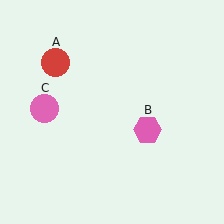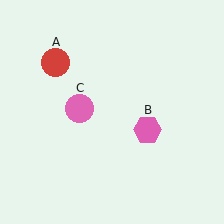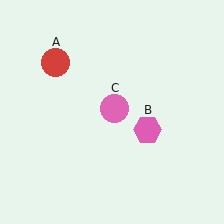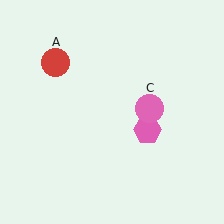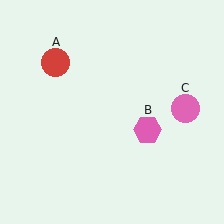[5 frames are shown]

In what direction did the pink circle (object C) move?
The pink circle (object C) moved right.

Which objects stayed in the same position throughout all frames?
Red circle (object A) and pink hexagon (object B) remained stationary.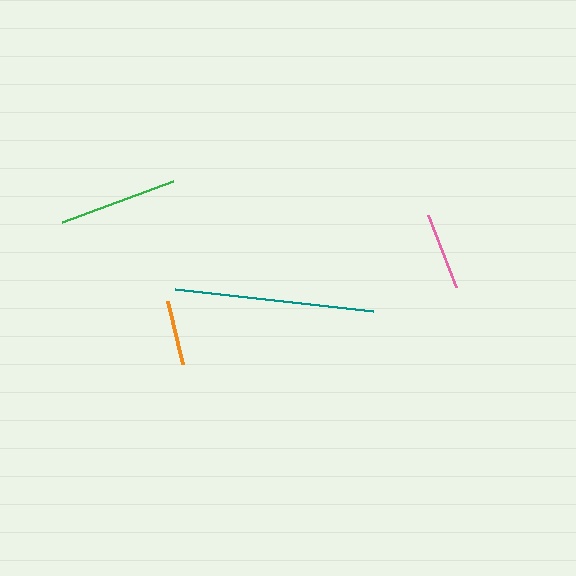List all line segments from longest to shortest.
From longest to shortest: teal, green, pink, orange.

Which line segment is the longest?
The teal line is the longest at approximately 199 pixels.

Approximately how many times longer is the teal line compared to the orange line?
The teal line is approximately 3.1 times the length of the orange line.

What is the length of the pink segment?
The pink segment is approximately 77 pixels long.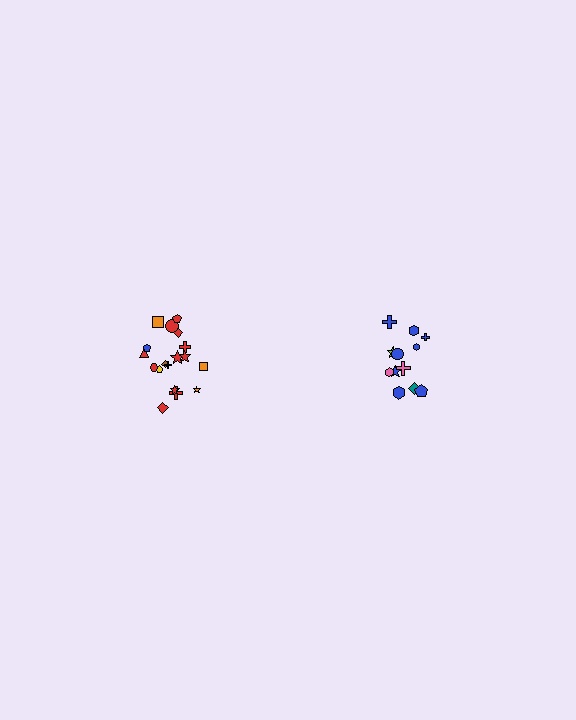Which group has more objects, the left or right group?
The left group.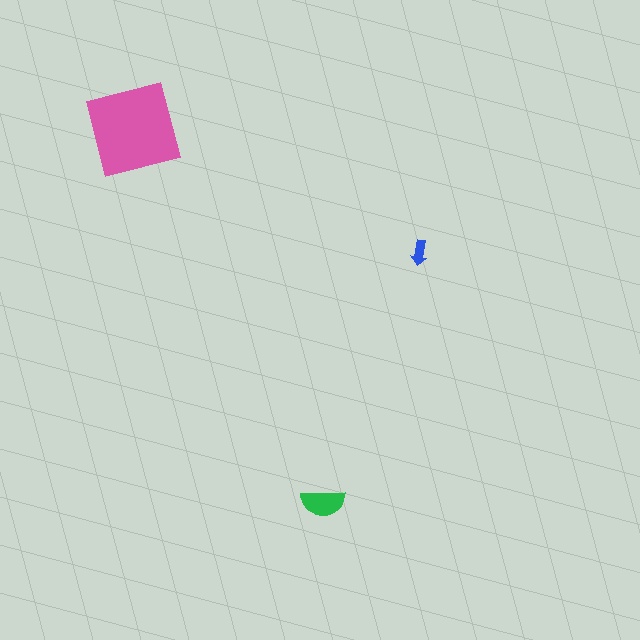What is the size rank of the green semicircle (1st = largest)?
2nd.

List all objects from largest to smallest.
The pink square, the green semicircle, the blue arrow.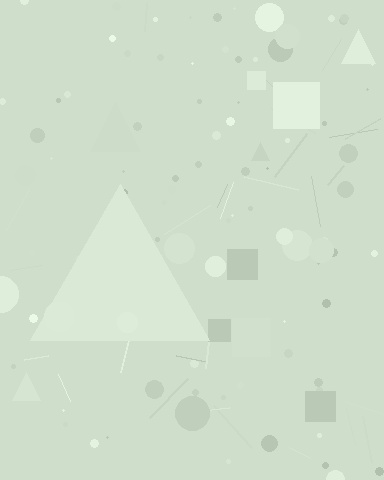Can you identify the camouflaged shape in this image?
The camouflaged shape is a triangle.